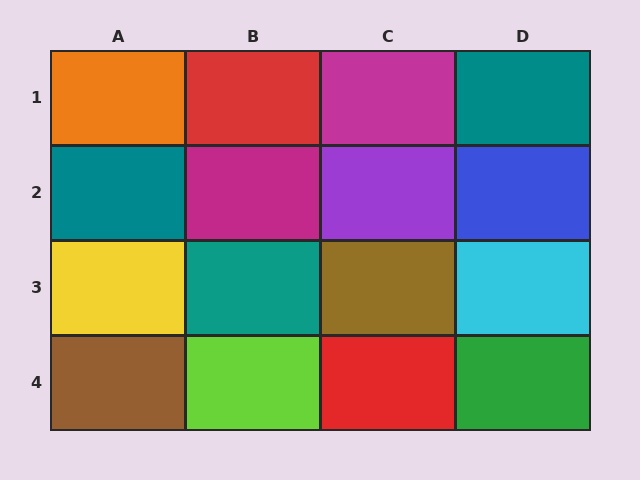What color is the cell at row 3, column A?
Yellow.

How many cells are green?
1 cell is green.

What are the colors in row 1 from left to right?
Orange, red, magenta, teal.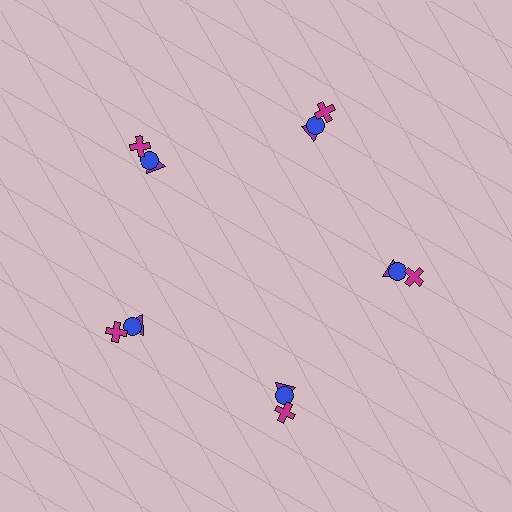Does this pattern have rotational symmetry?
Yes, this pattern has 5-fold rotational symmetry. It looks the same after rotating 72 degrees around the center.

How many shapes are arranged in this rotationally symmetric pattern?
There are 15 shapes, arranged in 5 groups of 3.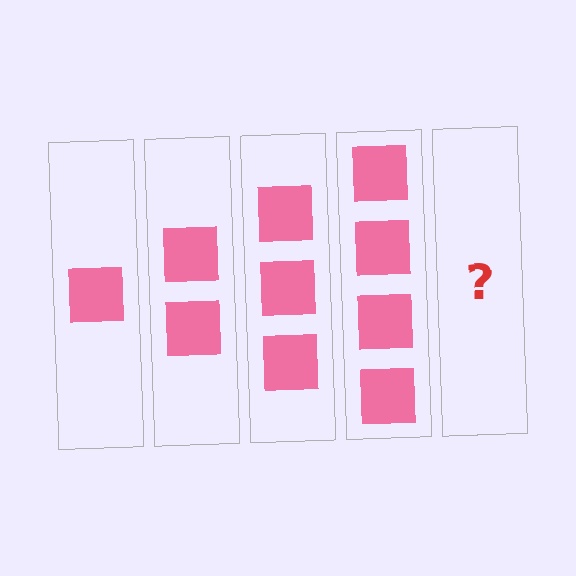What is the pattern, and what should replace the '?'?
The pattern is that each step adds one more square. The '?' should be 5 squares.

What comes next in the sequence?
The next element should be 5 squares.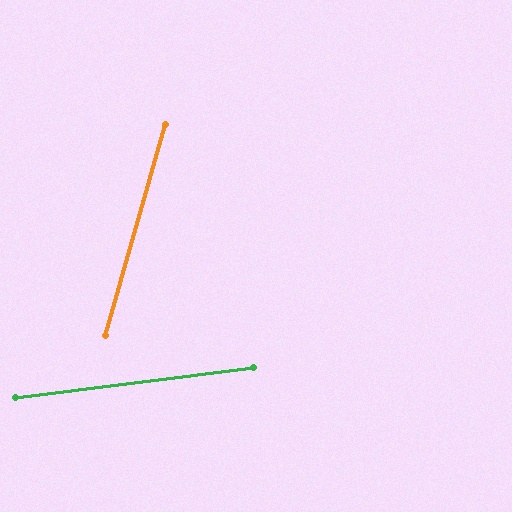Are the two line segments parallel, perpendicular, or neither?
Neither parallel nor perpendicular — they differ by about 67°.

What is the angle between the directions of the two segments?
Approximately 67 degrees.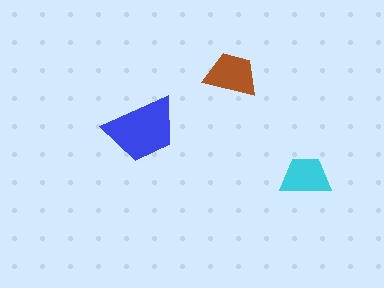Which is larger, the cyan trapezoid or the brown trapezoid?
The brown one.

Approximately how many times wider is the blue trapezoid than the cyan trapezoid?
About 1.5 times wider.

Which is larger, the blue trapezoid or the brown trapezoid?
The blue one.